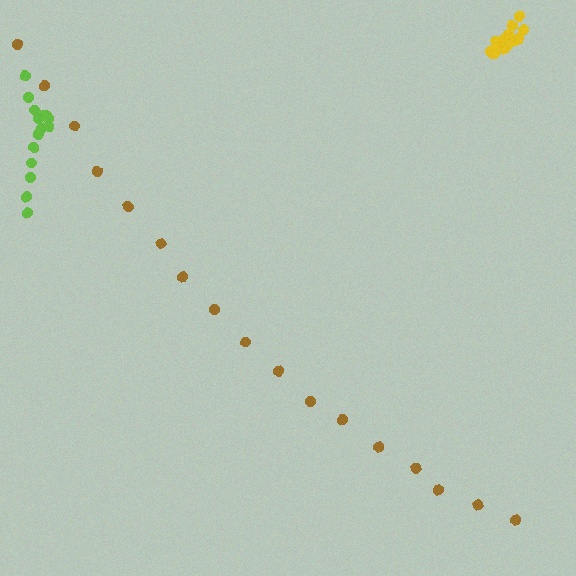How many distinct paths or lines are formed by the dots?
There are 3 distinct paths.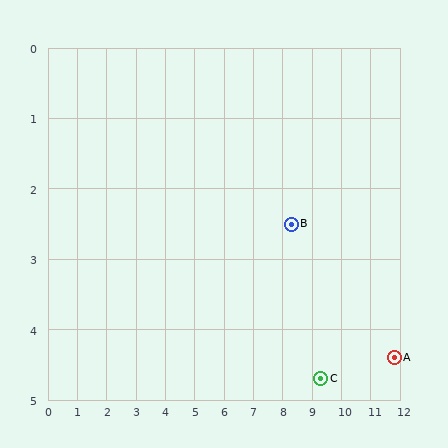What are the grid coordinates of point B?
Point B is at approximately (8.3, 2.5).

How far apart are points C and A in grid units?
Points C and A are about 2.5 grid units apart.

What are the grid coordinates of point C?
Point C is at approximately (9.3, 4.7).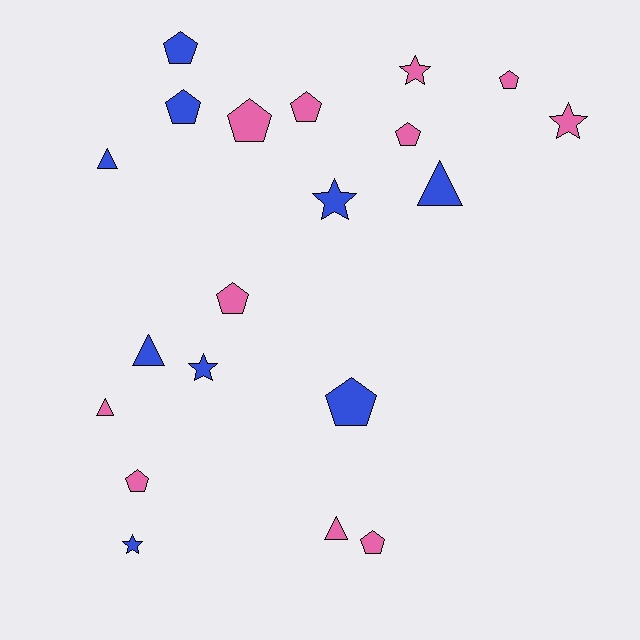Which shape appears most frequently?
Pentagon, with 10 objects.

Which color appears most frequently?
Pink, with 11 objects.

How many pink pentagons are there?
There are 7 pink pentagons.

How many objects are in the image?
There are 20 objects.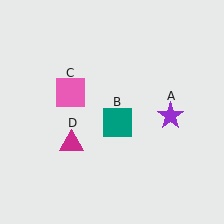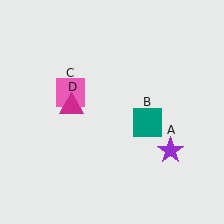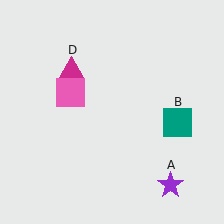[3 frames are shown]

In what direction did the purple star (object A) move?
The purple star (object A) moved down.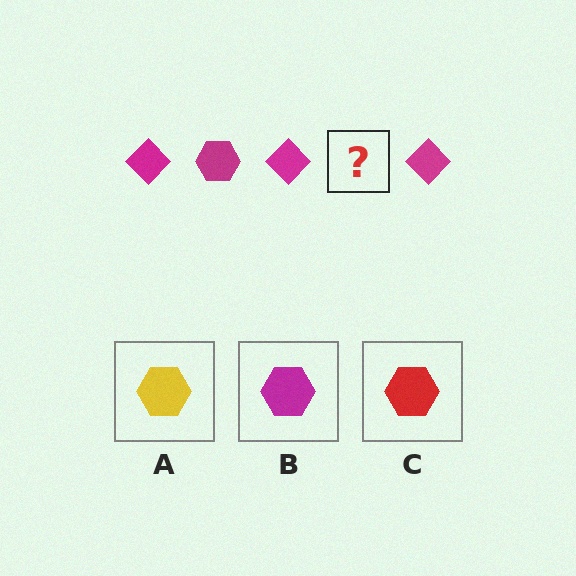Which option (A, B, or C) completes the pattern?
B.